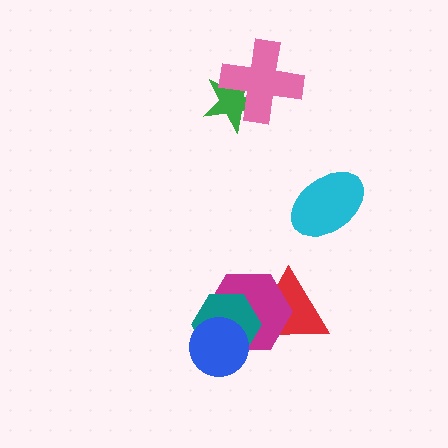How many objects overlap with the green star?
1 object overlaps with the green star.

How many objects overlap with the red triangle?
2 objects overlap with the red triangle.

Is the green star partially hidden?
Yes, it is partially covered by another shape.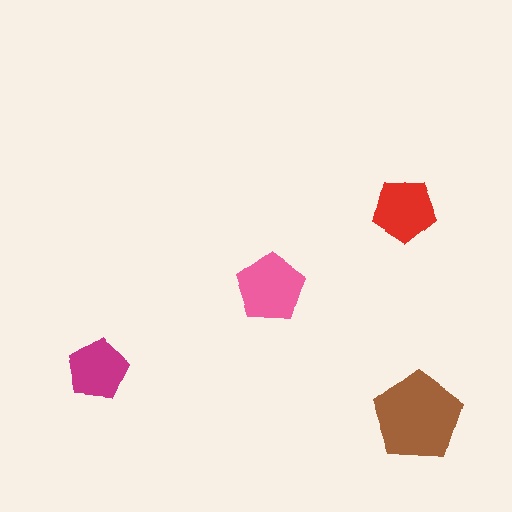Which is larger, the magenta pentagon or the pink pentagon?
The pink one.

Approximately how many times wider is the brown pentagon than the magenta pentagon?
About 1.5 times wider.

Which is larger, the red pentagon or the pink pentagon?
The pink one.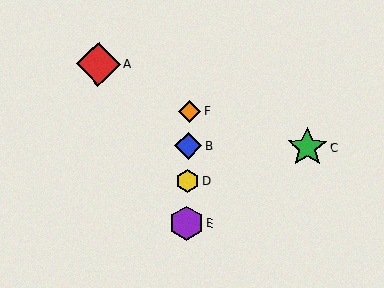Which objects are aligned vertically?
Objects B, D, E, F are aligned vertically.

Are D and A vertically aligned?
No, D is at x≈187 and A is at x≈99.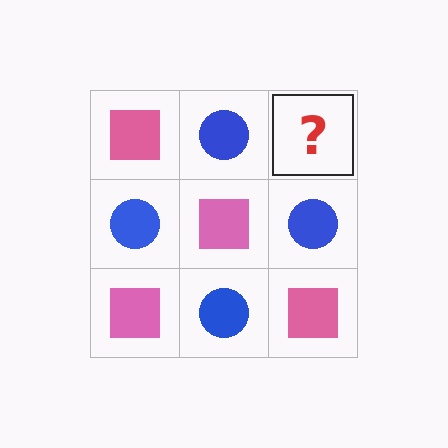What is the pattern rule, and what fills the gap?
The rule is that it alternates pink square and blue circle in a checkerboard pattern. The gap should be filled with a pink square.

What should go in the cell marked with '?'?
The missing cell should contain a pink square.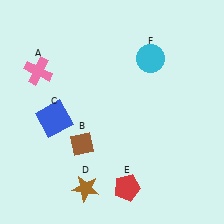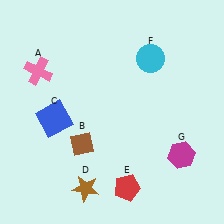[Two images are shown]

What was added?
A magenta hexagon (G) was added in Image 2.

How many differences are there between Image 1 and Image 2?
There is 1 difference between the two images.